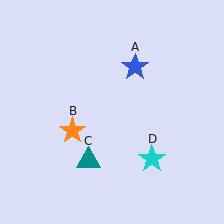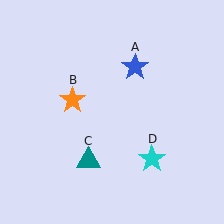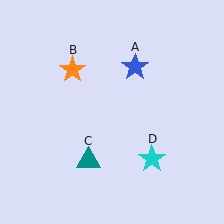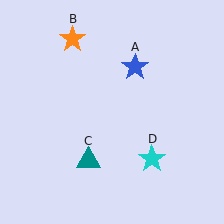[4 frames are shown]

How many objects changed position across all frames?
1 object changed position: orange star (object B).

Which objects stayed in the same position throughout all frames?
Blue star (object A) and teal triangle (object C) and cyan star (object D) remained stationary.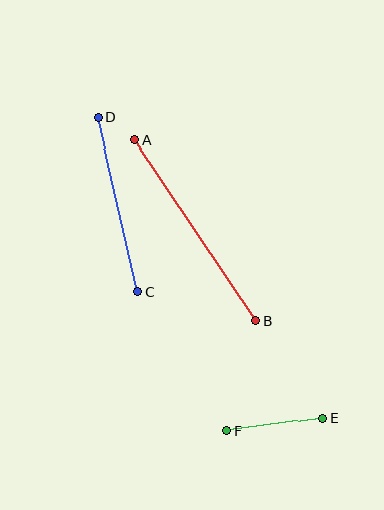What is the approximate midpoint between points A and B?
The midpoint is at approximately (195, 230) pixels.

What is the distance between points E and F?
The distance is approximately 97 pixels.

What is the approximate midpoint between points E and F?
The midpoint is at approximately (275, 424) pixels.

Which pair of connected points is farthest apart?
Points A and B are farthest apart.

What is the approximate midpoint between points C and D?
The midpoint is at approximately (118, 204) pixels.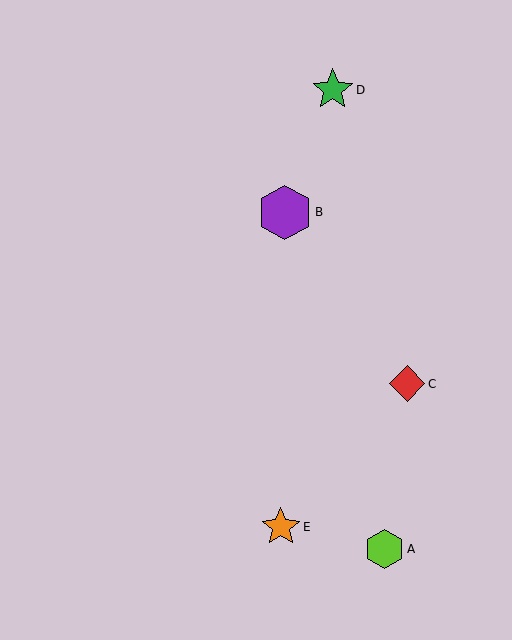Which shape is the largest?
The purple hexagon (labeled B) is the largest.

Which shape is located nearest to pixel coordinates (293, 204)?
The purple hexagon (labeled B) at (285, 212) is nearest to that location.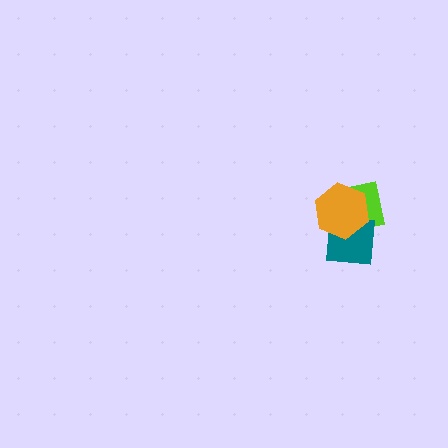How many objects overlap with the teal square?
2 objects overlap with the teal square.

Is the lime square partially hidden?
Yes, it is partially covered by another shape.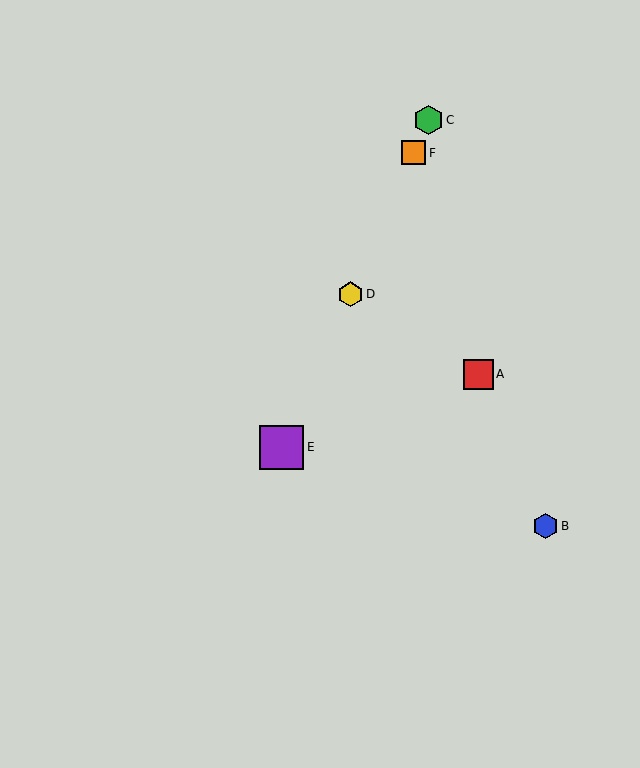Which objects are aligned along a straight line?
Objects C, D, E, F are aligned along a straight line.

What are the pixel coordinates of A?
Object A is at (478, 374).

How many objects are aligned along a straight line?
4 objects (C, D, E, F) are aligned along a straight line.